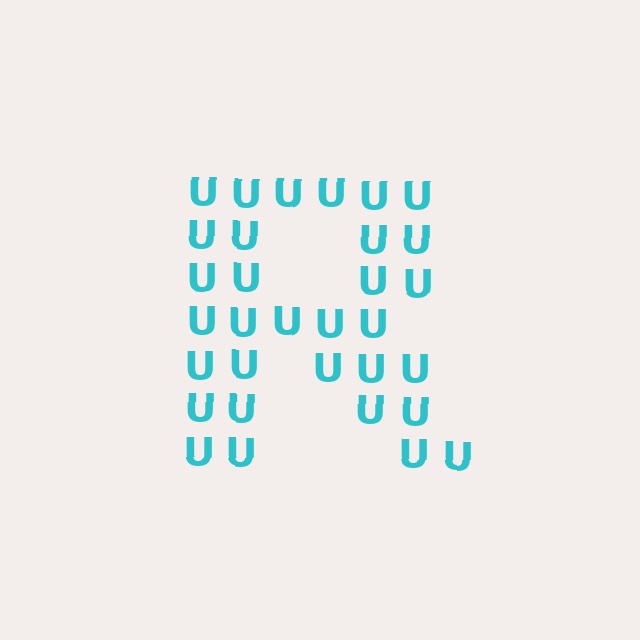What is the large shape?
The large shape is the letter R.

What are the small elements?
The small elements are letter U's.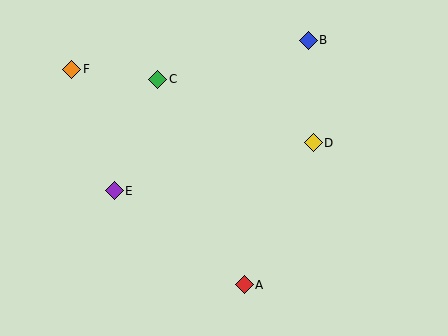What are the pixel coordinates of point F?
Point F is at (72, 69).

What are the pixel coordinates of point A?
Point A is at (244, 285).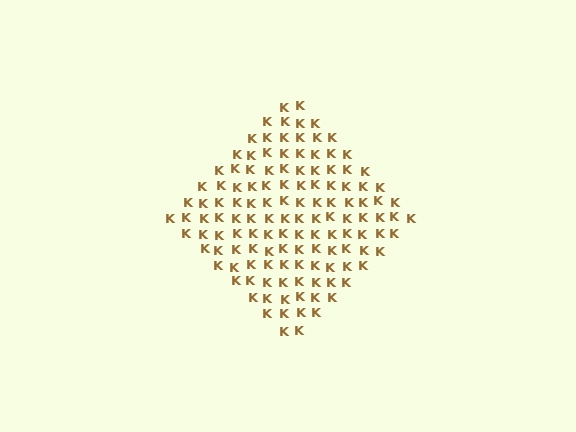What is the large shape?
The large shape is a diamond.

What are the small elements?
The small elements are letter K's.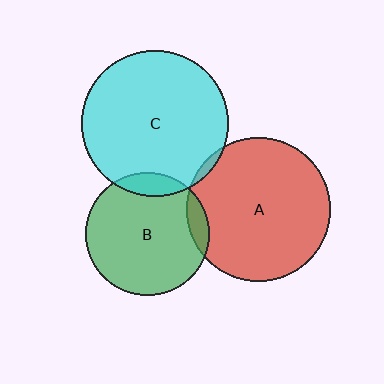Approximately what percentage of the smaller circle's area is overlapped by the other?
Approximately 10%.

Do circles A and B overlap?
Yes.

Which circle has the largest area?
Circle C (cyan).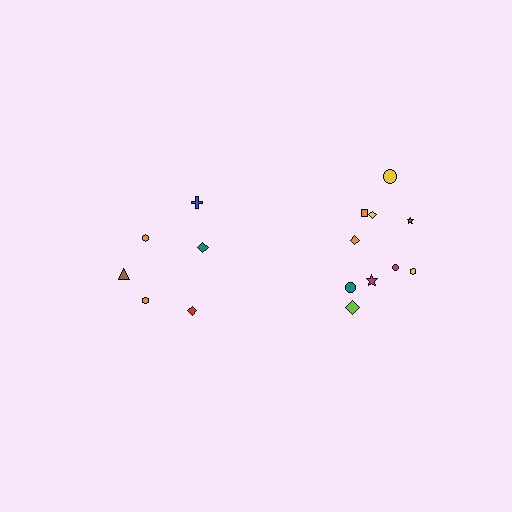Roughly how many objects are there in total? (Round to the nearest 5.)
Roughly 15 objects in total.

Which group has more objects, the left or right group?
The right group.